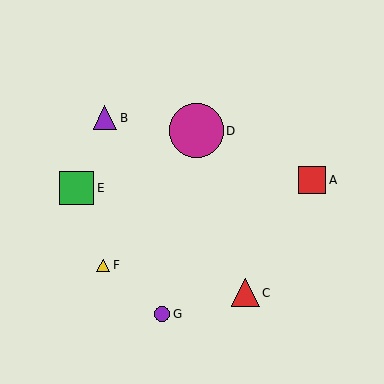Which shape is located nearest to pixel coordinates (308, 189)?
The red square (labeled A) at (312, 180) is nearest to that location.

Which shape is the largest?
The magenta circle (labeled D) is the largest.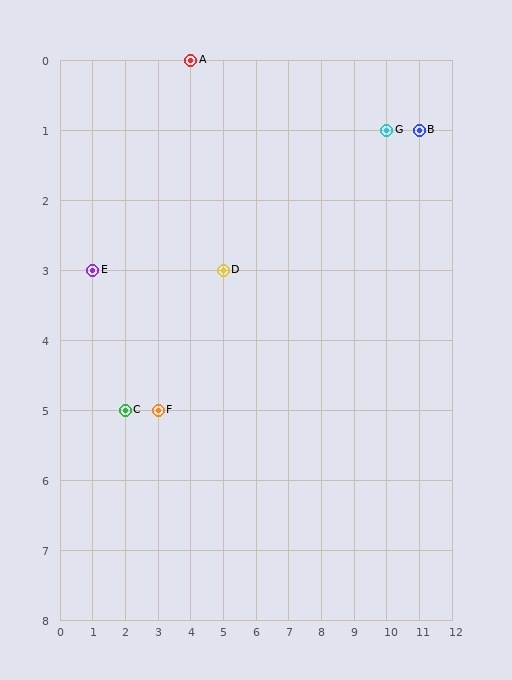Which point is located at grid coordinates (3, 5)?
Point F is at (3, 5).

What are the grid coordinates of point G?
Point G is at grid coordinates (10, 1).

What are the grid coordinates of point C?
Point C is at grid coordinates (2, 5).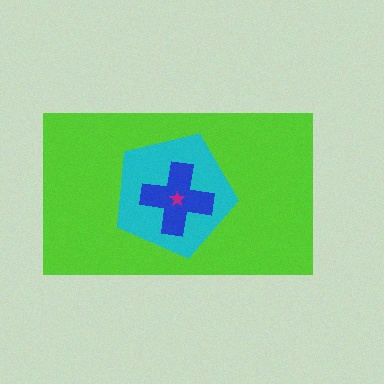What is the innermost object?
The magenta star.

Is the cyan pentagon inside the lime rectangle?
Yes.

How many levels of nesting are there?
4.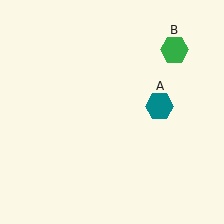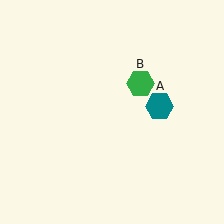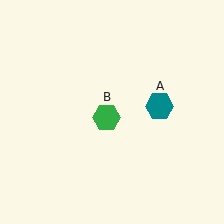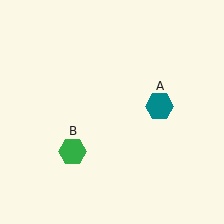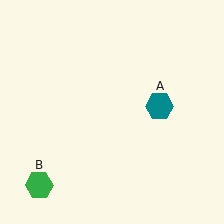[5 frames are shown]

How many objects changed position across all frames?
1 object changed position: green hexagon (object B).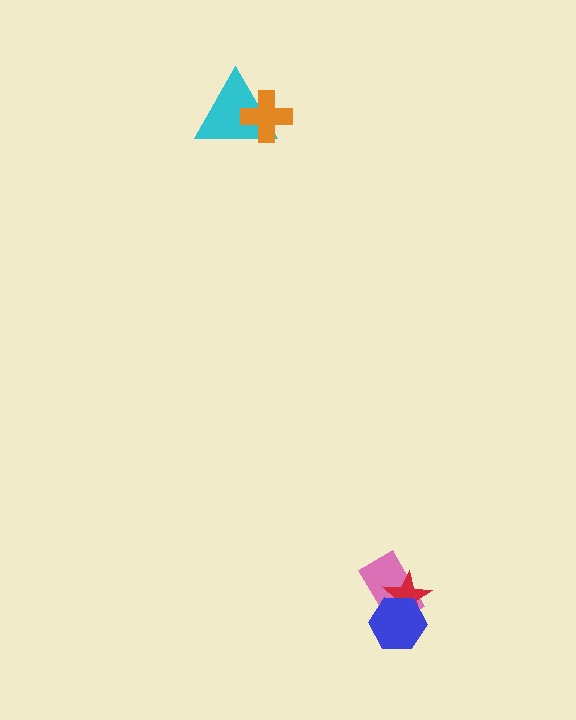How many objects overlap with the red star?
2 objects overlap with the red star.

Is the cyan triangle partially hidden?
Yes, it is partially covered by another shape.